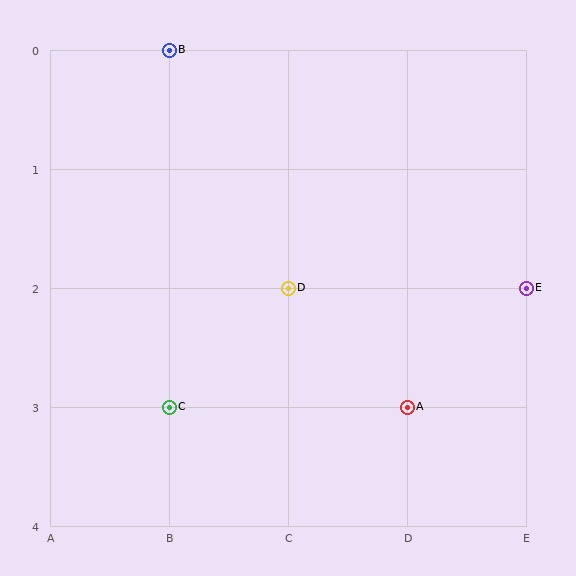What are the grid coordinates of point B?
Point B is at grid coordinates (B, 0).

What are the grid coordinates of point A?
Point A is at grid coordinates (D, 3).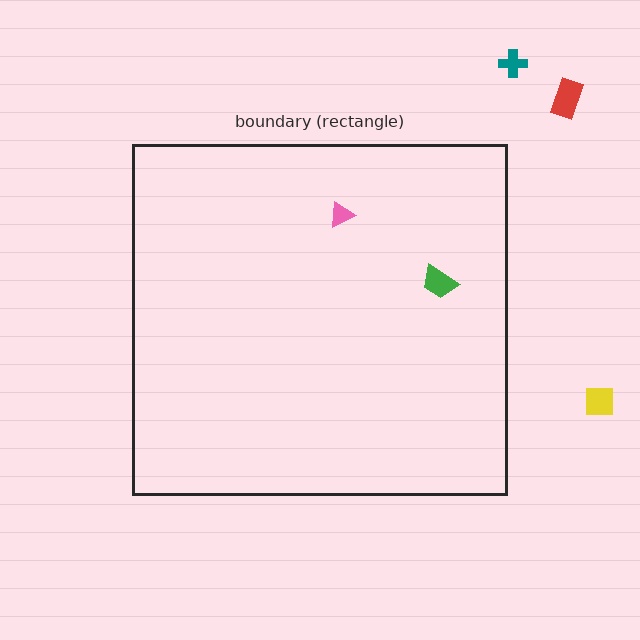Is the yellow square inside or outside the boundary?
Outside.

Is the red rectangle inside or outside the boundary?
Outside.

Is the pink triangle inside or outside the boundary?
Inside.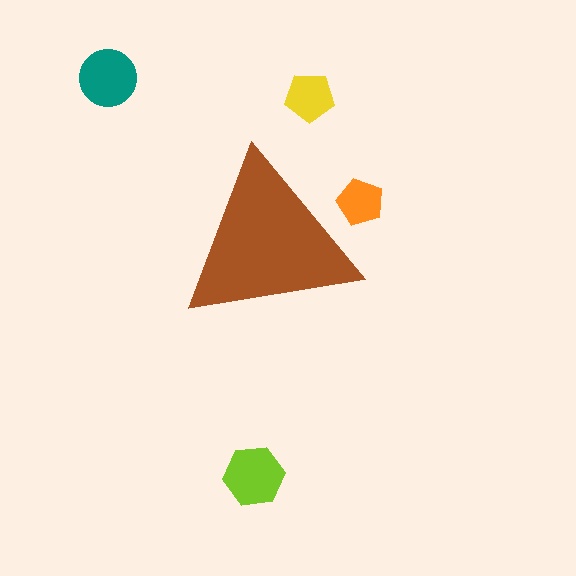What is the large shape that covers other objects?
A brown triangle.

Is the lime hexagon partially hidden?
No, the lime hexagon is fully visible.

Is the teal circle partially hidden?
No, the teal circle is fully visible.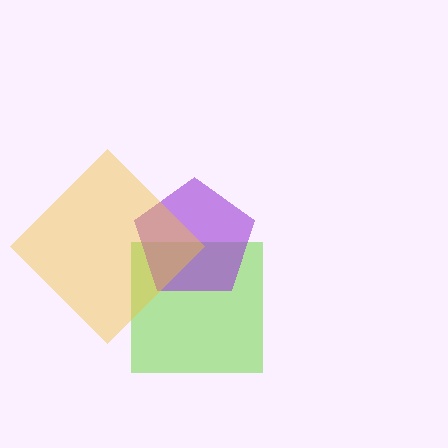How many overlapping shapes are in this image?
There are 3 overlapping shapes in the image.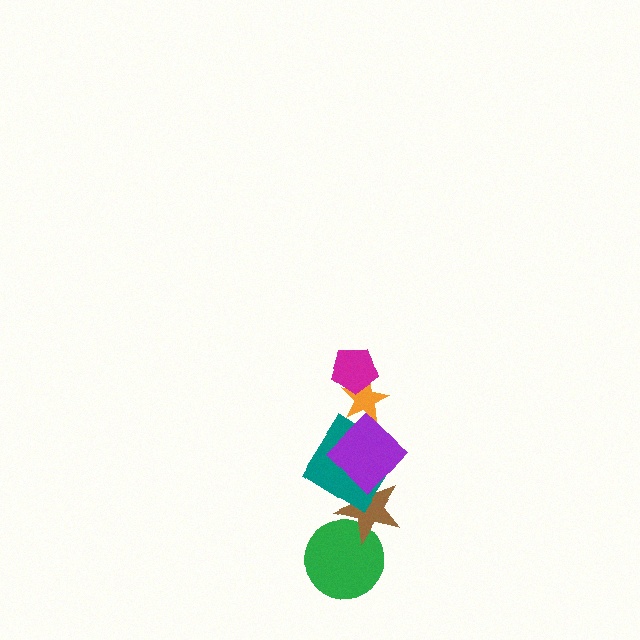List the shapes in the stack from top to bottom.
From top to bottom: the magenta pentagon, the orange star, the purple diamond, the teal diamond, the brown star, the green circle.